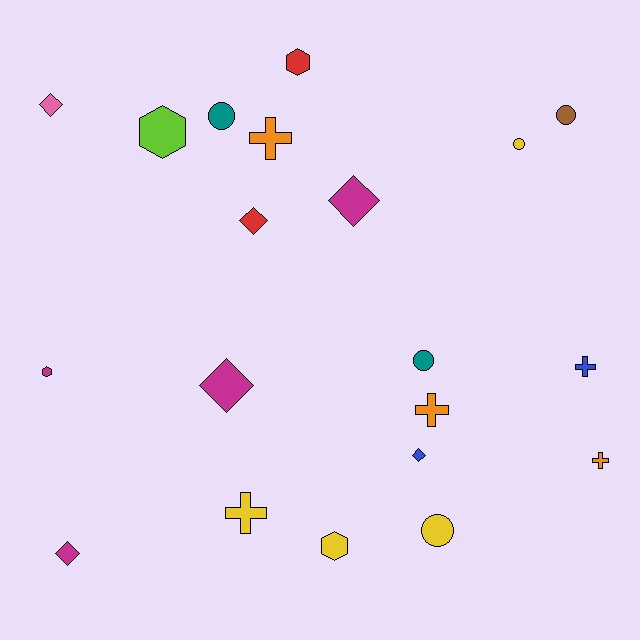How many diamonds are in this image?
There are 6 diamonds.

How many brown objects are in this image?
There is 1 brown object.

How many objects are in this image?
There are 20 objects.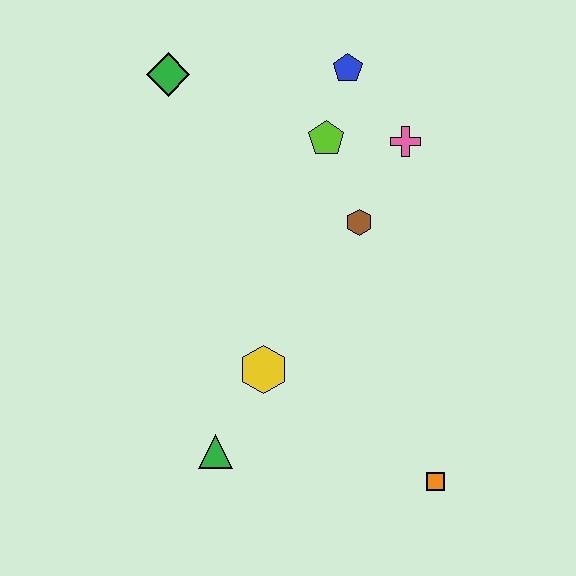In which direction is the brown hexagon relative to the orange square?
The brown hexagon is above the orange square.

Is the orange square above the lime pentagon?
No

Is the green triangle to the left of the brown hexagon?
Yes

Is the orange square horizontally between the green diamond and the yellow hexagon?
No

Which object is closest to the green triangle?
The yellow hexagon is closest to the green triangle.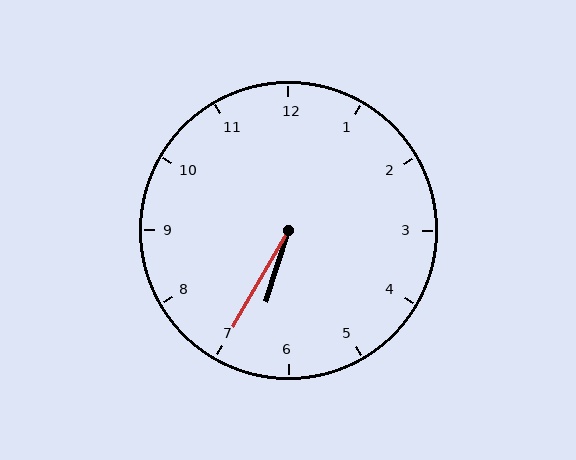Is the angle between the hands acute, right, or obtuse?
It is acute.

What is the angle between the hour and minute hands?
Approximately 12 degrees.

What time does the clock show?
6:35.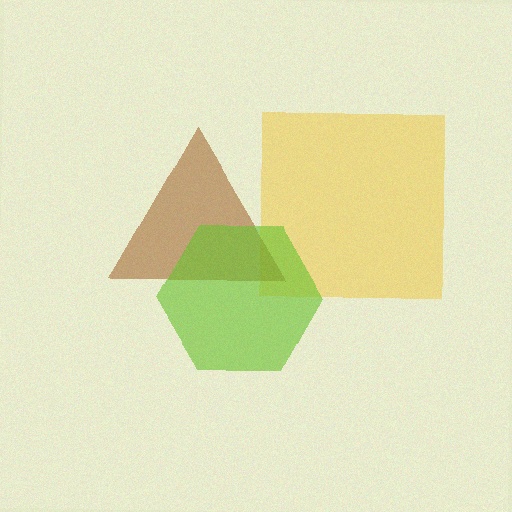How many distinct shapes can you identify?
There are 3 distinct shapes: a yellow square, a brown triangle, a lime hexagon.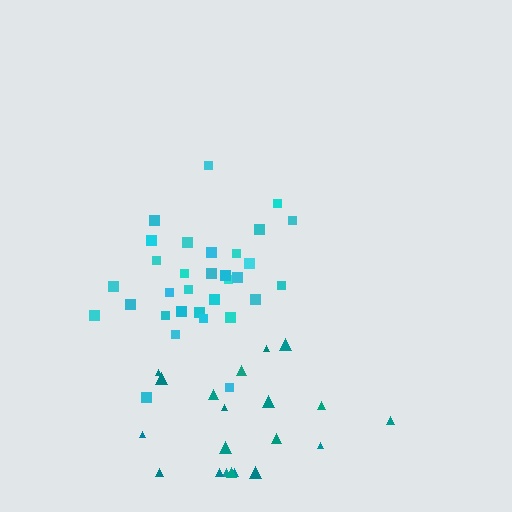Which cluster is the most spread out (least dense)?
Teal.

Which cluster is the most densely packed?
Cyan.